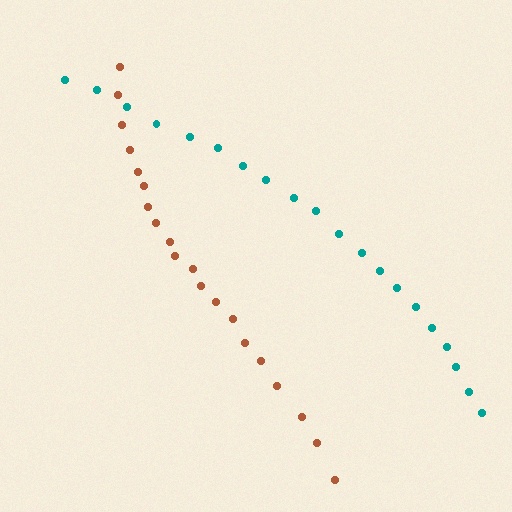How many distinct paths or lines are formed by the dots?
There are 2 distinct paths.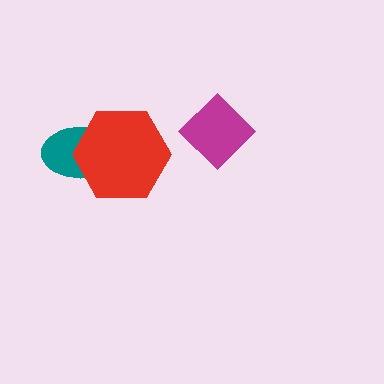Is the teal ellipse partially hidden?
Yes, it is partially covered by another shape.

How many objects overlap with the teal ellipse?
1 object overlaps with the teal ellipse.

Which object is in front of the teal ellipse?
The red hexagon is in front of the teal ellipse.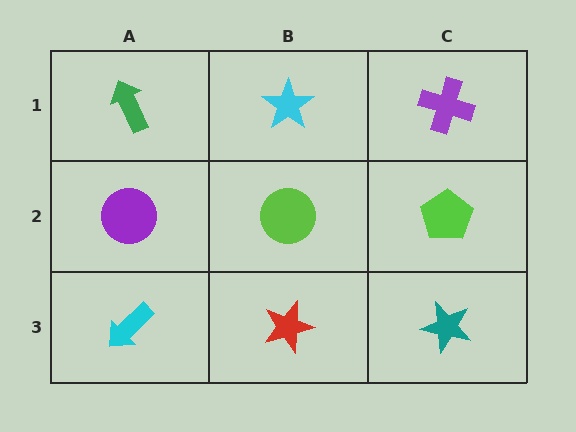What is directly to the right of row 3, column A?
A red star.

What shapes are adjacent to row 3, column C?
A lime pentagon (row 2, column C), a red star (row 3, column B).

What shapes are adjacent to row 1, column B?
A lime circle (row 2, column B), a green arrow (row 1, column A), a purple cross (row 1, column C).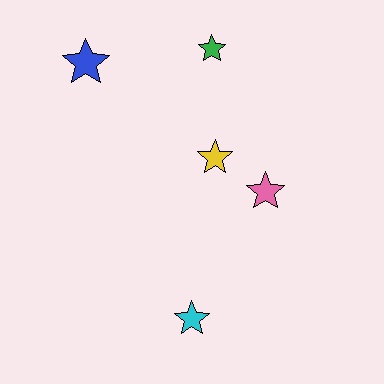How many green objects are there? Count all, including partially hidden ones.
There is 1 green object.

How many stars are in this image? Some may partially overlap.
There are 5 stars.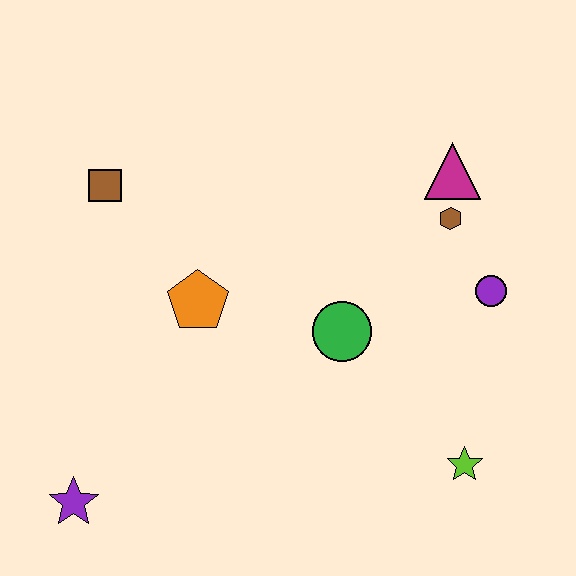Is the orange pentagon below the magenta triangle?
Yes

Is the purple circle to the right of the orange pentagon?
Yes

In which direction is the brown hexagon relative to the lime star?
The brown hexagon is above the lime star.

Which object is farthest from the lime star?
The brown square is farthest from the lime star.